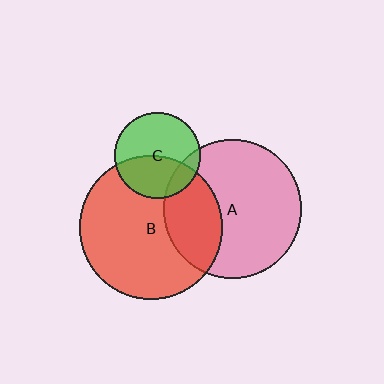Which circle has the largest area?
Circle B (red).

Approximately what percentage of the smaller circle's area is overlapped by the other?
Approximately 40%.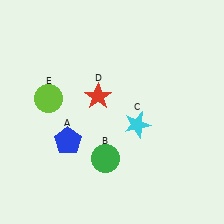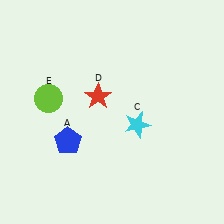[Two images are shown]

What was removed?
The green circle (B) was removed in Image 2.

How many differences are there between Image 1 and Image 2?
There is 1 difference between the two images.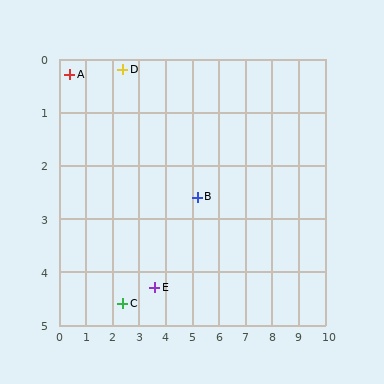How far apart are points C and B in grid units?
Points C and B are about 3.4 grid units apart.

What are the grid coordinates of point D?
Point D is at approximately (2.4, 0.2).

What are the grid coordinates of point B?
Point B is at approximately (5.2, 2.6).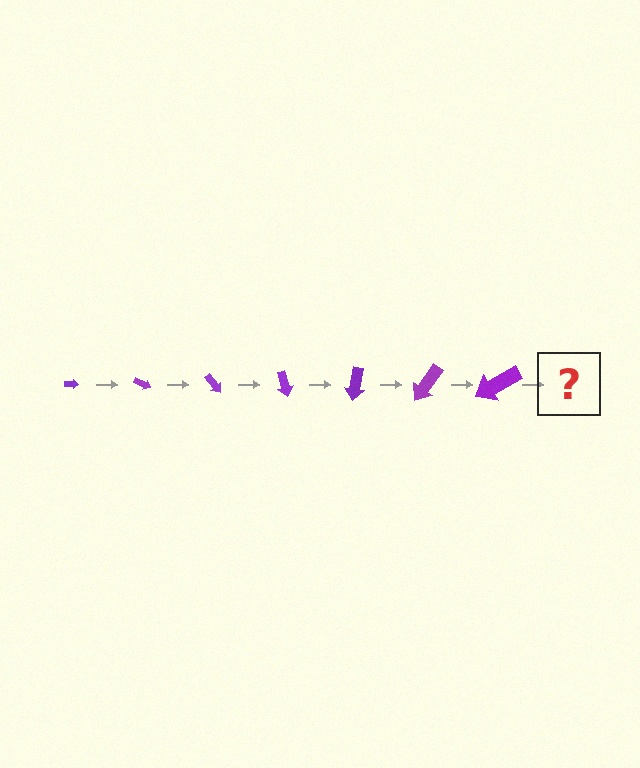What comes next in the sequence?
The next element should be an arrow, larger than the previous one and rotated 175 degrees from the start.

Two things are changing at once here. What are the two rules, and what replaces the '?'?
The two rules are that the arrow grows larger each step and it rotates 25 degrees each step. The '?' should be an arrow, larger than the previous one and rotated 175 degrees from the start.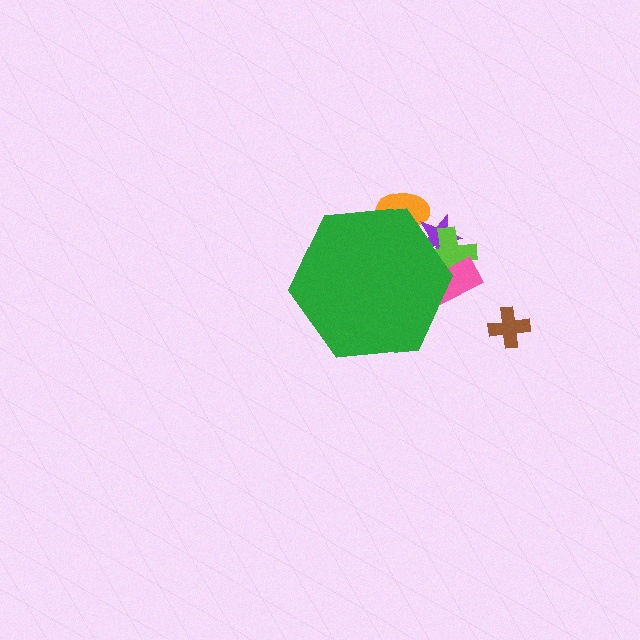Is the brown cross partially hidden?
No, the brown cross is fully visible.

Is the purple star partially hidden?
Yes, the purple star is partially hidden behind the green hexagon.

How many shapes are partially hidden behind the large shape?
4 shapes are partially hidden.